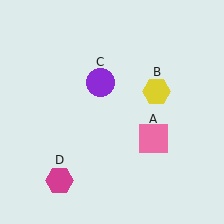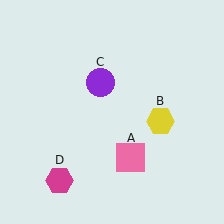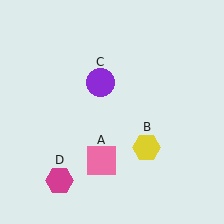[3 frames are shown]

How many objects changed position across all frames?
2 objects changed position: pink square (object A), yellow hexagon (object B).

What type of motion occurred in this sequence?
The pink square (object A), yellow hexagon (object B) rotated clockwise around the center of the scene.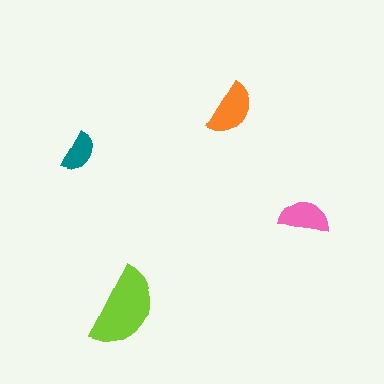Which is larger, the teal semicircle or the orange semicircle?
The orange one.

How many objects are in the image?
There are 4 objects in the image.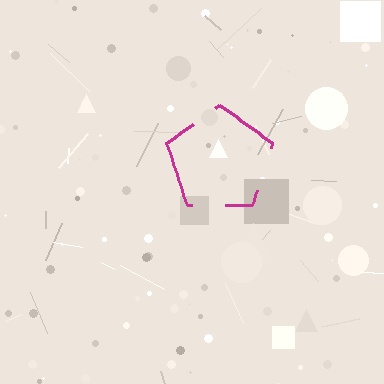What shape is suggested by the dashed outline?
The dashed outline suggests a pentagon.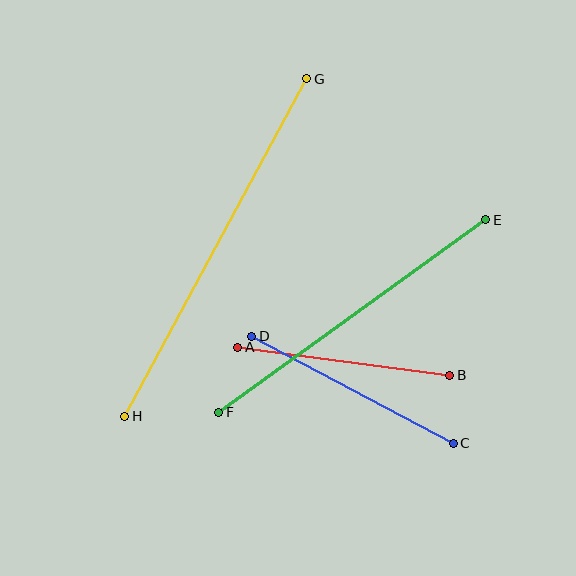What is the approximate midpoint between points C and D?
The midpoint is at approximately (353, 390) pixels.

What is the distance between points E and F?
The distance is approximately 329 pixels.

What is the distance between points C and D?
The distance is approximately 228 pixels.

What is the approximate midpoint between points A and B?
The midpoint is at approximately (344, 361) pixels.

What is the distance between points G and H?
The distance is approximately 384 pixels.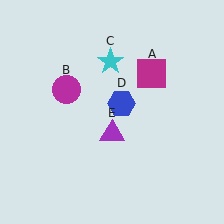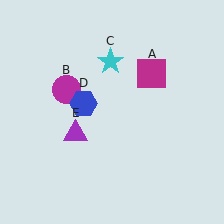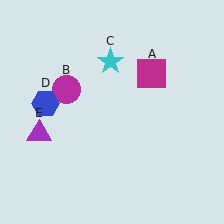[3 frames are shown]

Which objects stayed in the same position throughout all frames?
Magenta square (object A) and magenta circle (object B) and cyan star (object C) remained stationary.